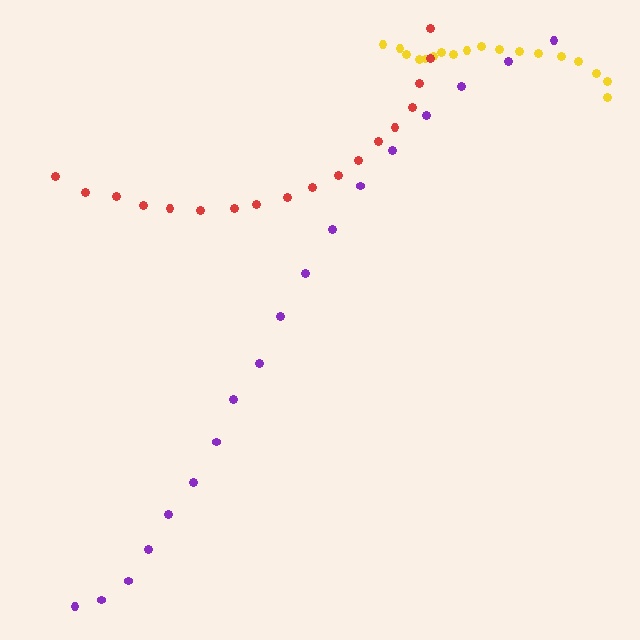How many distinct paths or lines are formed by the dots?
There are 3 distinct paths.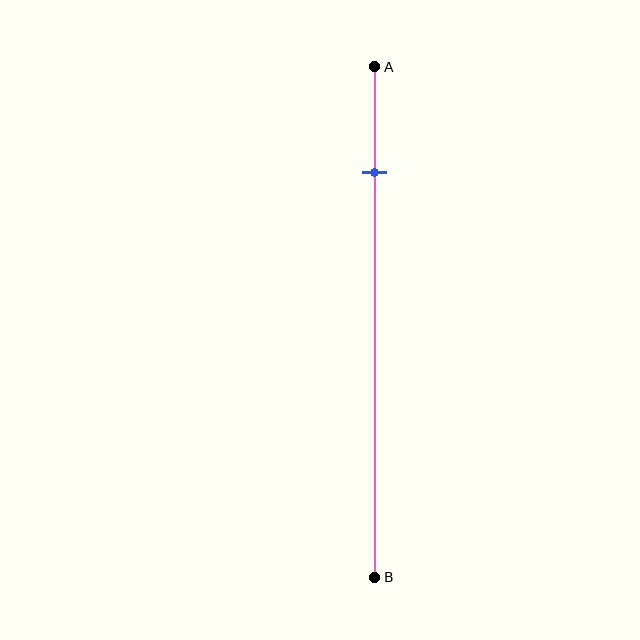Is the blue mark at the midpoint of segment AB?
No, the mark is at about 20% from A, not at the 50% midpoint.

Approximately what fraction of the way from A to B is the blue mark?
The blue mark is approximately 20% of the way from A to B.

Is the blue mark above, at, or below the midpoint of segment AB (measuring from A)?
The blue mark is above the midpoint of segment AB.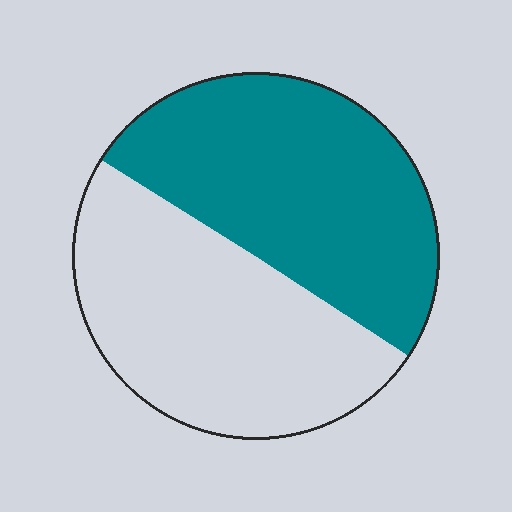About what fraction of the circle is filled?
About one half (1/2).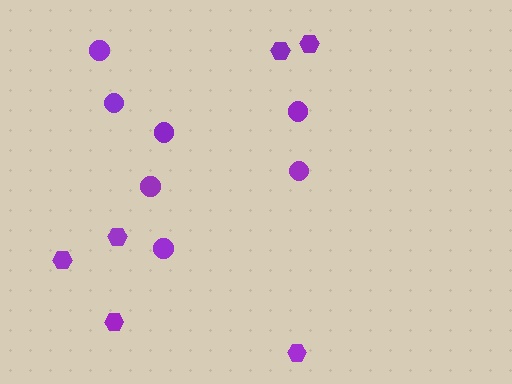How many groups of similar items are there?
There are 2 groups: one group of circles (7) and one group of hexagons (6).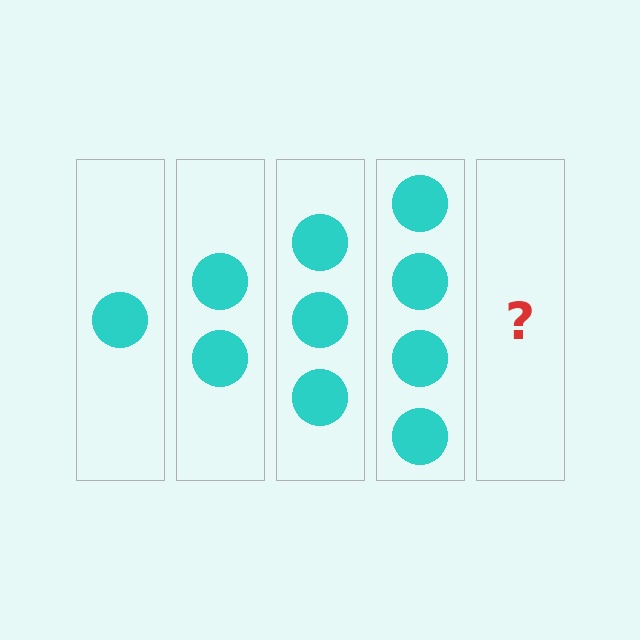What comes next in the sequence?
The next element should be 5 circles.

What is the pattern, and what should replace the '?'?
The pattern is that each step adds one more circle. The '?' should be 5 circles.